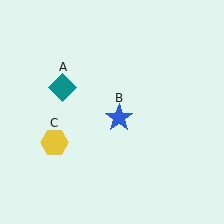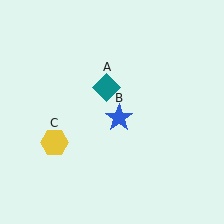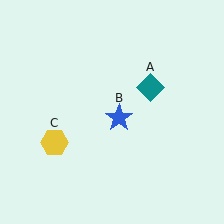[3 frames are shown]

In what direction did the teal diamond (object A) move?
The teal diamond (object A) moved right.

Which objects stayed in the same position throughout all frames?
Blue star (object B) and yellow hexagon (object C) remained stationary.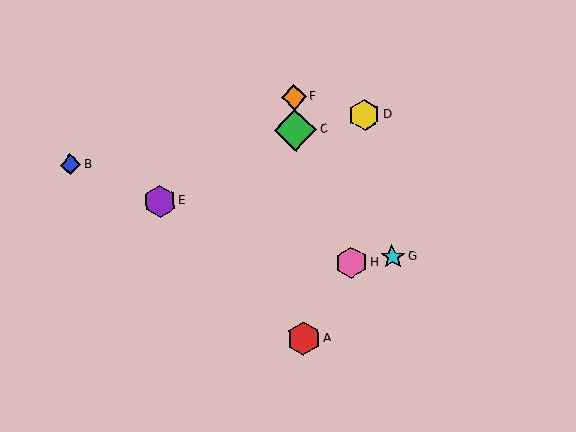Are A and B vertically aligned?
No, A is at x≈304 and B is at x≈70.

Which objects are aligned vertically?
Objects A, C, F are aligned vertically.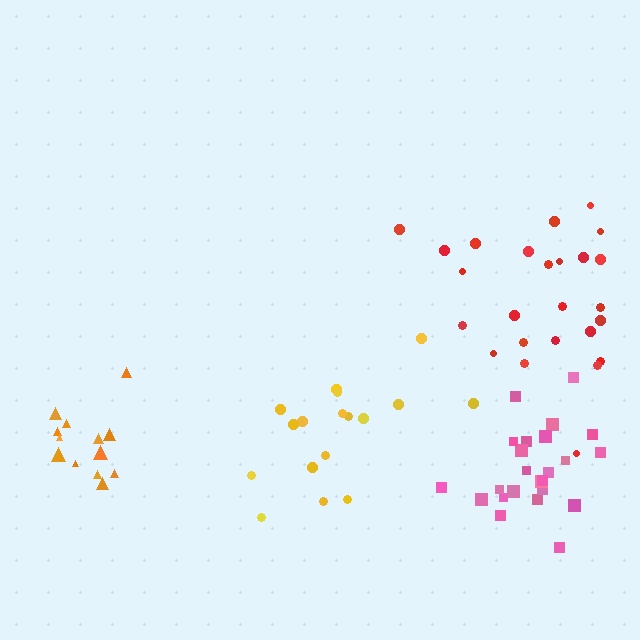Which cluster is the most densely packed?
Orange.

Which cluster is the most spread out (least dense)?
Red.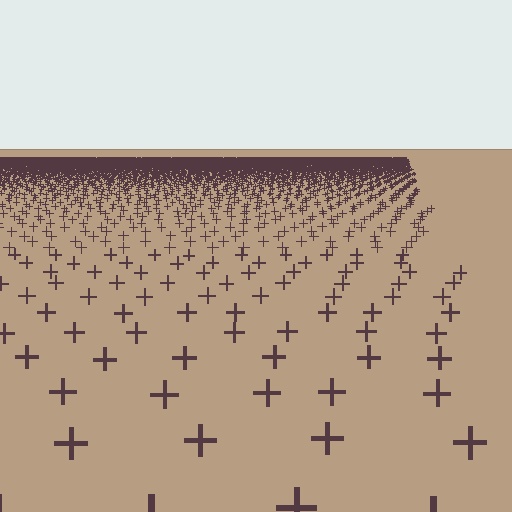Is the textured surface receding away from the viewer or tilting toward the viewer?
The surface is receding away from the viewer. Texture elements get smaller and denser toward the top.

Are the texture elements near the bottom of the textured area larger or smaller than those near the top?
Larger. Near the bottom, elements are closer to the viewer and appear at a bigger on-screen size.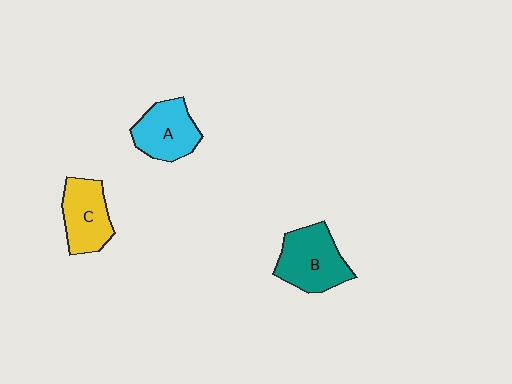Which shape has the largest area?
Shape B (teal).